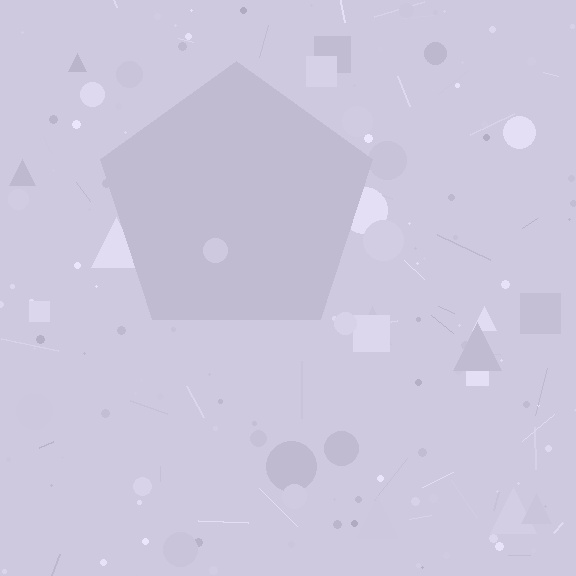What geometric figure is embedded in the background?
A pentagon is embedded in the background.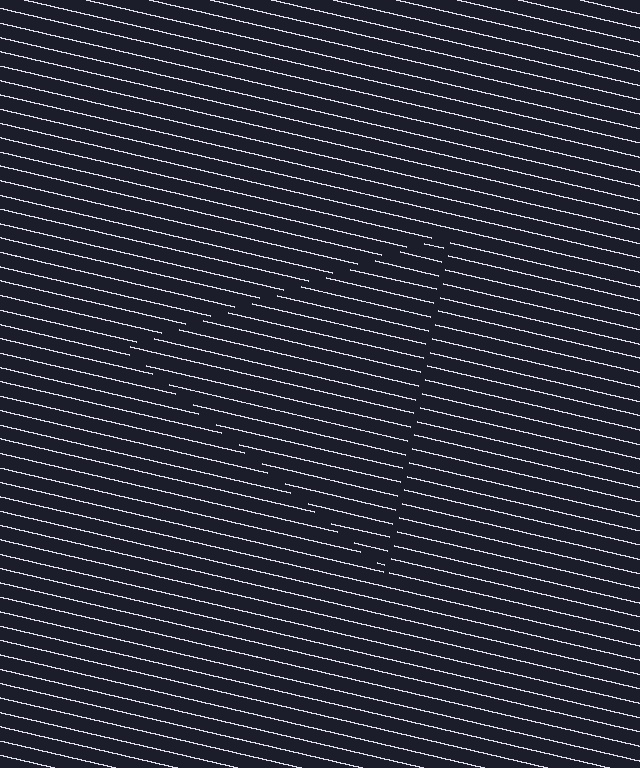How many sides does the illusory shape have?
3 sides — the line-ends trace a triangle.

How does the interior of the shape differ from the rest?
The interior of the shape contains the same grating, shifted by half a period — the contour is defined by the phase discontinuity where line-ends from the inner and outer gratings abut.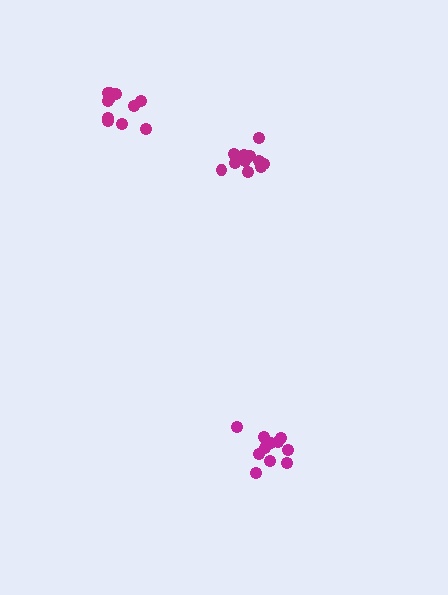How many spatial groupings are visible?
There are 3 spatial groupings.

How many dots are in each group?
Group 1: 12 dots, Group 2: 12 dots, Group 3: 11 dots (35 total).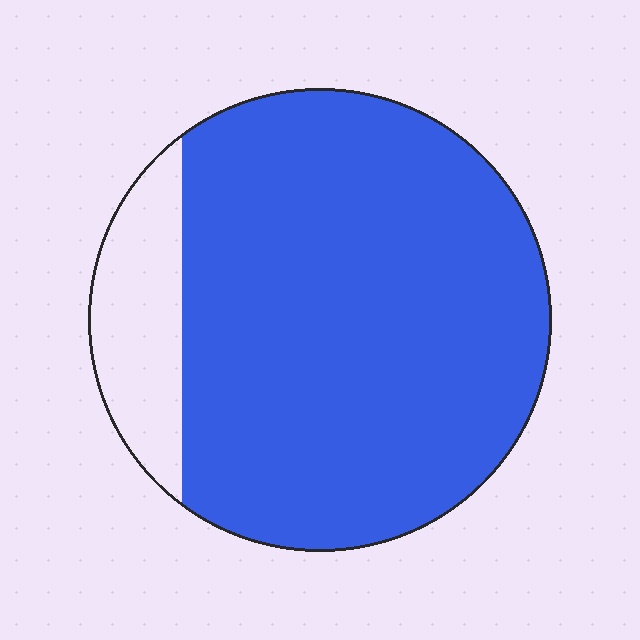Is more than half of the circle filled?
Yes.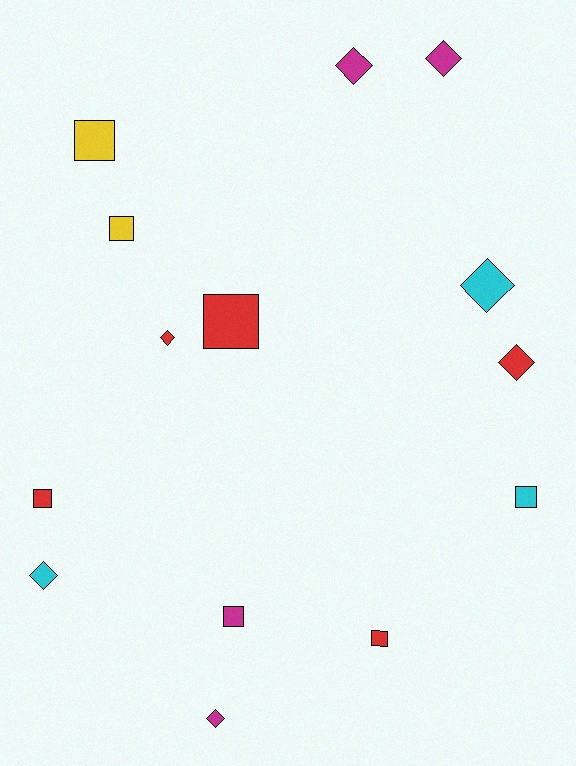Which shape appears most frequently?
Square, with 7 objects.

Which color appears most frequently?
Red, with 5 objects.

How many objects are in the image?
There are 14 objects.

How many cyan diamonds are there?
There are 2 cyan diamonds.